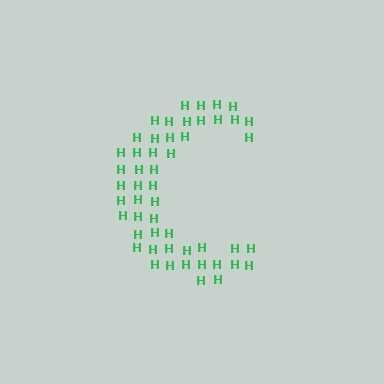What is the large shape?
The large shape is the letter C.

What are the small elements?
The small elements are letter H's.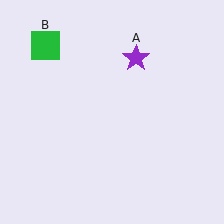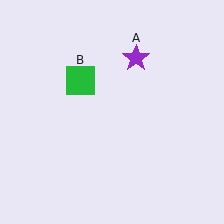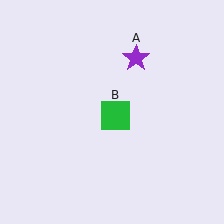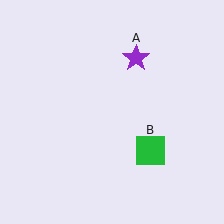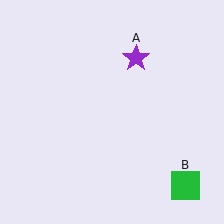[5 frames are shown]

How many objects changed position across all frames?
1 object changed position: green square (object B).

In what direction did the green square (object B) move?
The green square (object B) moved down and to the right.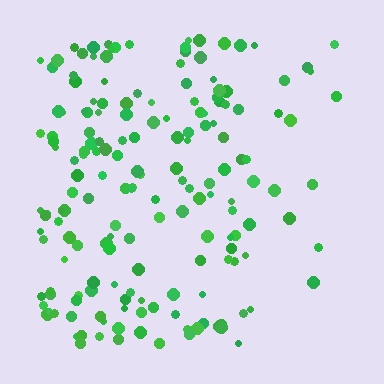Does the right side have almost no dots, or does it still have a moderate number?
Still a moderate number, just noticeably fewer than the left.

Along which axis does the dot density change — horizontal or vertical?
Horizontal.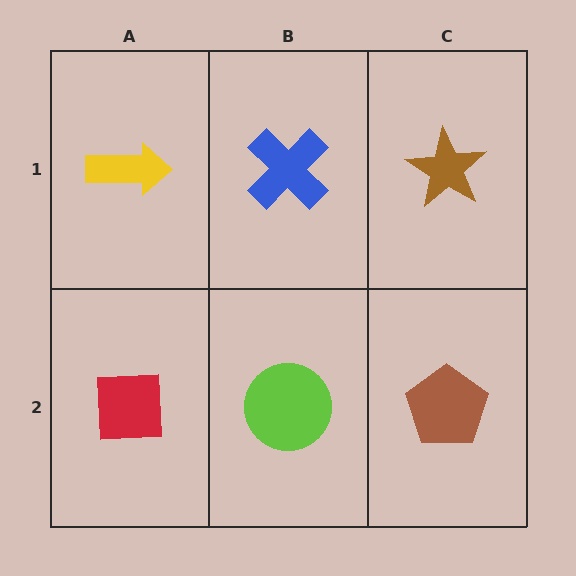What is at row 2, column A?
A red square.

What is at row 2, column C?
A brown pentagon.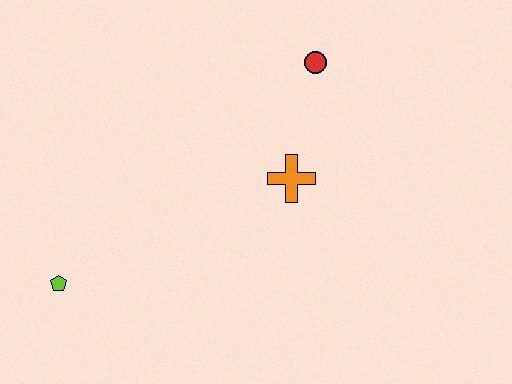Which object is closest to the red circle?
The orange cross is closest to the red circle.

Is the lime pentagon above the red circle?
No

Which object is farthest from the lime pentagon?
The red circle is farthest from the lime pentagon.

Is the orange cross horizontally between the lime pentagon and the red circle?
Yes